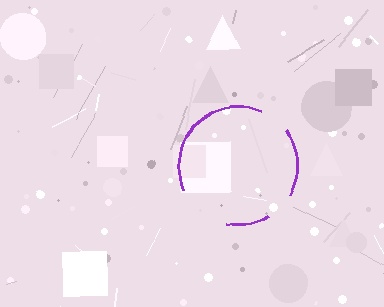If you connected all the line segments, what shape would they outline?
They would outline a circle.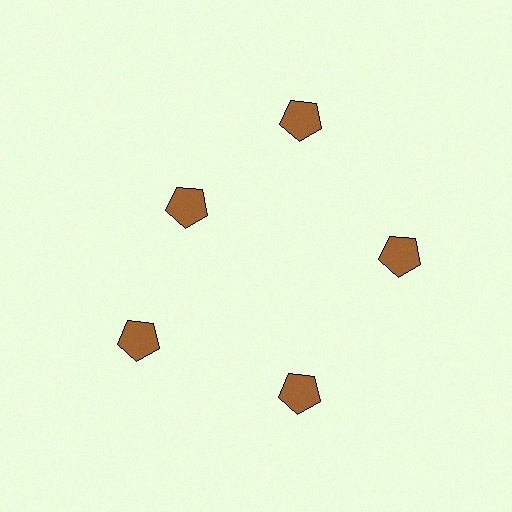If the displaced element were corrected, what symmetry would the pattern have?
It would have 5-fold rotational symmetry — the pattern would map onto itself every 72 degrees.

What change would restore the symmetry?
The symmetry would be restored by moving it outward, back onto the ring so that all 5 pentagons sit at equal angles and equal distance from the center.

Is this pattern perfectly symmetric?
No. The 5 brown pentagons are arranged in a ring, but one element near the 10 o'clock position is pulled inward toward the center, breaking the 5-fold rotational symmetry.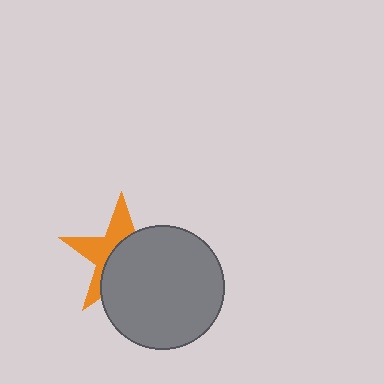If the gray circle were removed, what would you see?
You would see the complete orange star.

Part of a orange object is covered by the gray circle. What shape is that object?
It is a star.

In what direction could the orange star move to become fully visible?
The orange star could move toward the upper-left. That would shift it out from behind the gray circle entirely.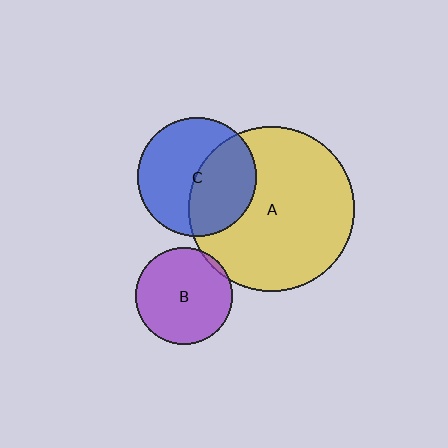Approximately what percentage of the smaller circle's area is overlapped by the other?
Approximately 5%.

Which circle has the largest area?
Circle A (yellow).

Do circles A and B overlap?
Yes.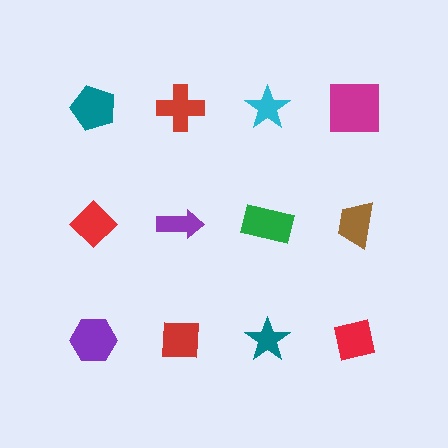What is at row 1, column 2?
A red cross.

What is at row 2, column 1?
A red diamond.